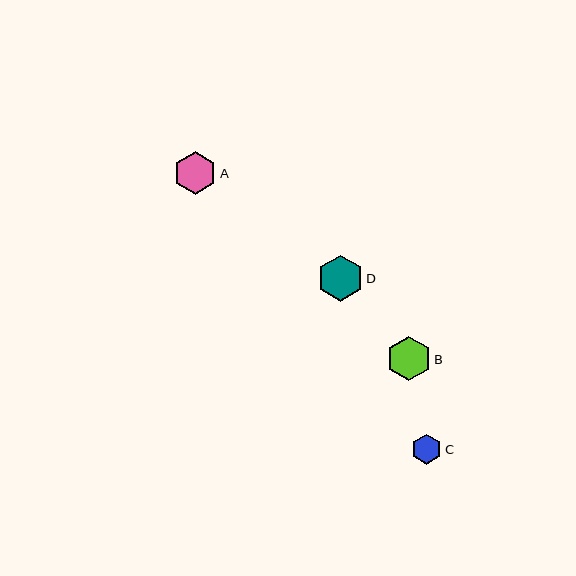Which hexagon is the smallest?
Hexagon C is the smallest with a size of approximately 30 pixels.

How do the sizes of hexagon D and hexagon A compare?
Hexagon D and hexagon A are approximately the same size.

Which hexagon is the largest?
Hexagon D is the largest with a size of approximately 46 pixels.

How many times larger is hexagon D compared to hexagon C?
Hexagon D is approximately 1.5 times the size of hexagon C.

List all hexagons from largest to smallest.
From largest to smallest: D, B, A, C.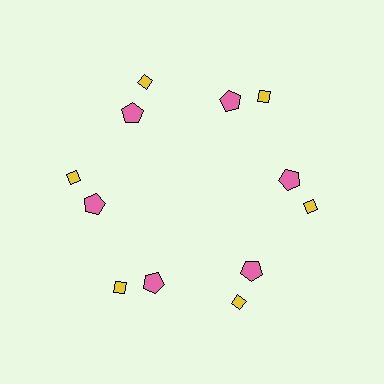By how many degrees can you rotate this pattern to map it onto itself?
The pattern maps onto itself every 60 degrees of rotation.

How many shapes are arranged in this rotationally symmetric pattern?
There are 12 shapes, arranged in 6 groups of 2.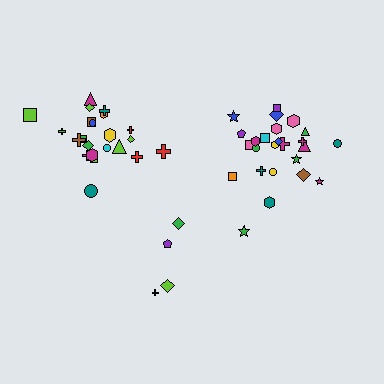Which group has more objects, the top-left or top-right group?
The top-right group.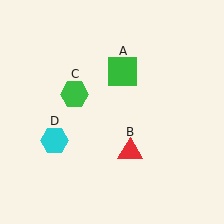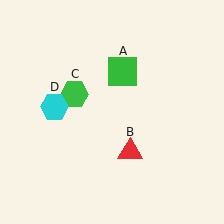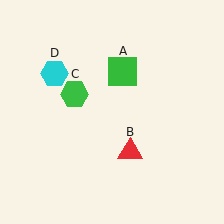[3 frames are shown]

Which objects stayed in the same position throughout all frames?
Green square (object A) and red triangle (object B) and green hexagon (object C) remained stationary.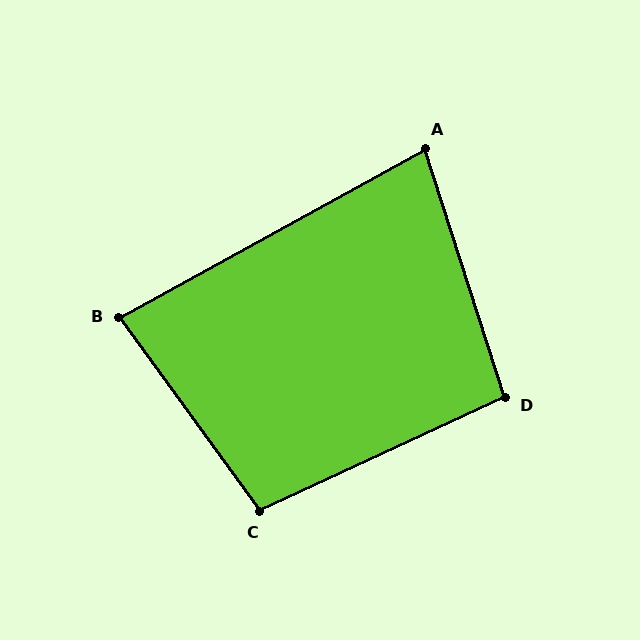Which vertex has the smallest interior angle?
A, at approximately 79 degrees.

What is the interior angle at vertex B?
Approximately 83 degrees (acute).